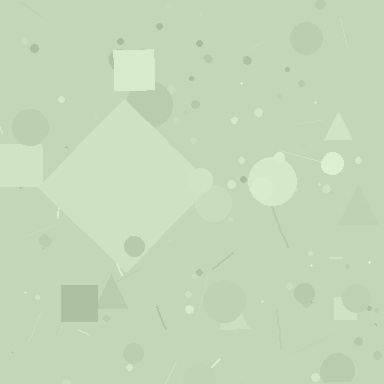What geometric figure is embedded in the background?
A diamond is embedded in the background.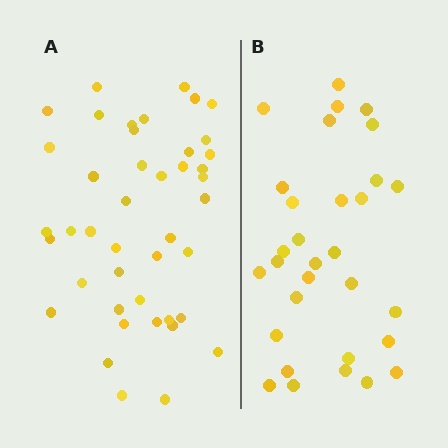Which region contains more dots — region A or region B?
Region A (the left region) has more dots.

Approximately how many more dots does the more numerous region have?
Region A has roughly 12 or so more dots than region B.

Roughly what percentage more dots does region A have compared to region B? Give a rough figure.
About 40% more.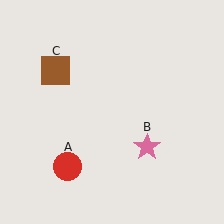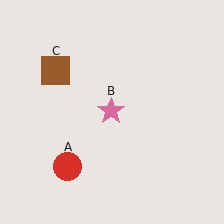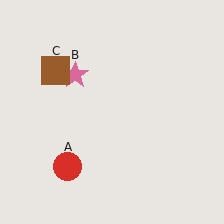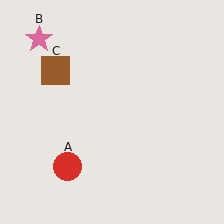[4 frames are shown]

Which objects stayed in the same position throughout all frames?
Red circle (object A) and brown square (object C) remained stationary.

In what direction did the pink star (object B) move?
The pink star (object B) moved up and to the left.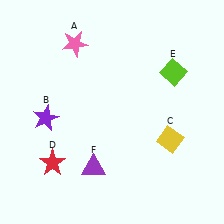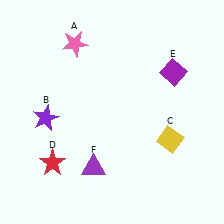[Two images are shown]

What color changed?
The diamond (E) changed from lime in Image 1 to purple in Image 2.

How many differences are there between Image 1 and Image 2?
There is 1 difference between the two images.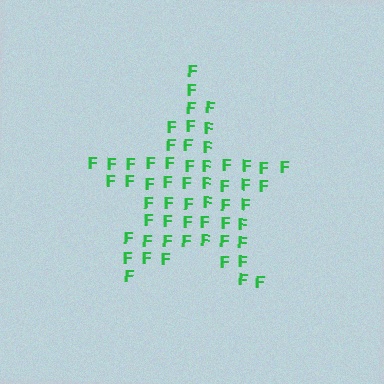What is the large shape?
The large shape is a star.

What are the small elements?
The small elements are letter F's.